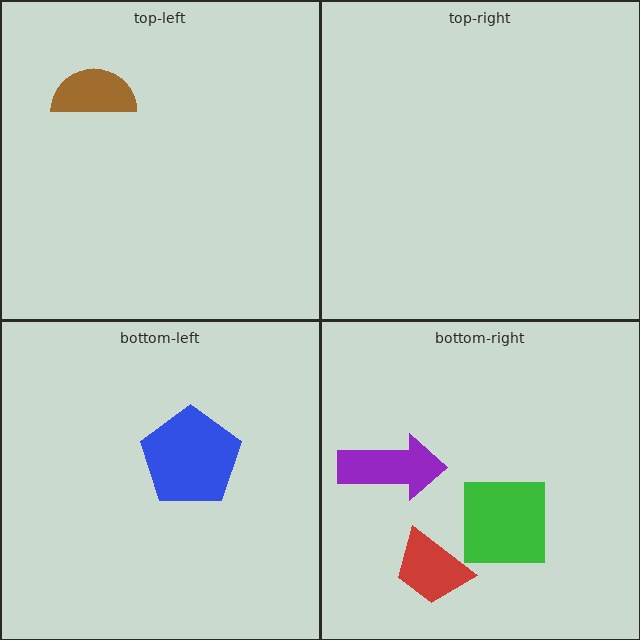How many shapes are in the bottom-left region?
1.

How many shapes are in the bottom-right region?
3.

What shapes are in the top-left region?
The brown semicircle.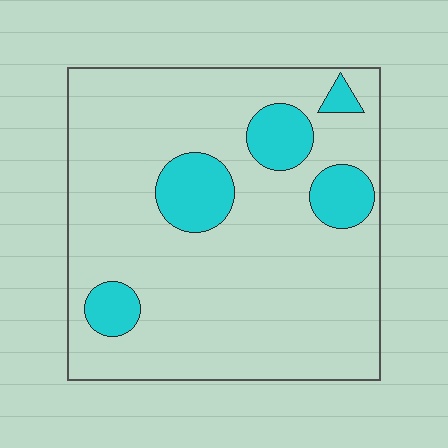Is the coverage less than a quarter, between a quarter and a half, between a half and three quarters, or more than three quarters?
Less than a quarter.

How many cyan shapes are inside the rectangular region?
5.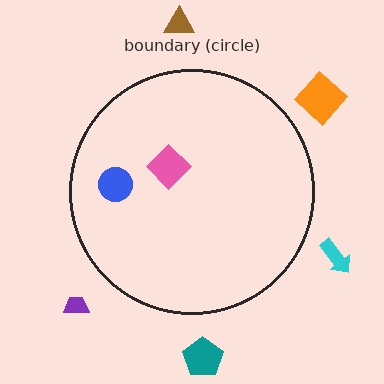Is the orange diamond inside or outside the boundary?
Outside.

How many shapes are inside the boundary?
2 inside, 5 outside.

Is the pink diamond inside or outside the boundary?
Inside.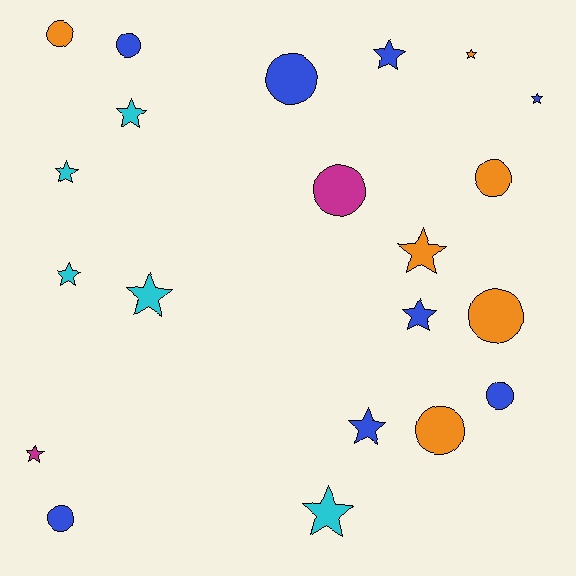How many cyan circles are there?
There are no cyan circles.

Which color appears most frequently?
Blue, with 8 objects.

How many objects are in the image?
There are 21 objects.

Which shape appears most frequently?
Star, with 12 objects.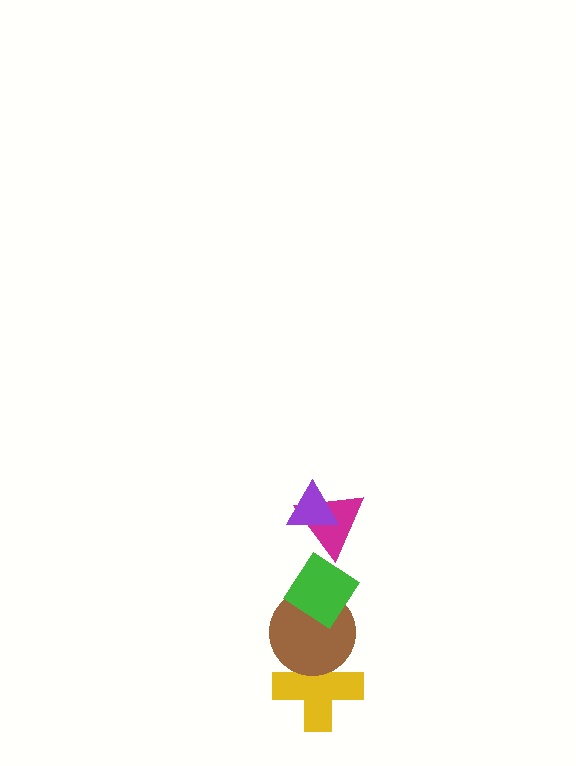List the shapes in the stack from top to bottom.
From top to bottom: the purple triangle, the magenta triangle, the green diamond, the brown circle, the yellow cross.